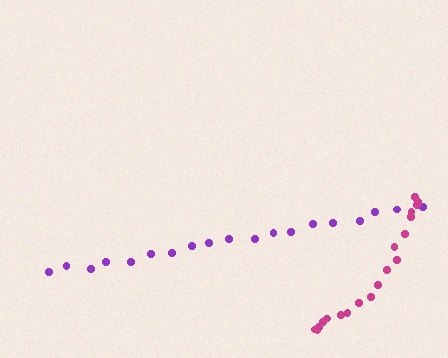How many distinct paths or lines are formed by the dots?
There are 2 distinct paths.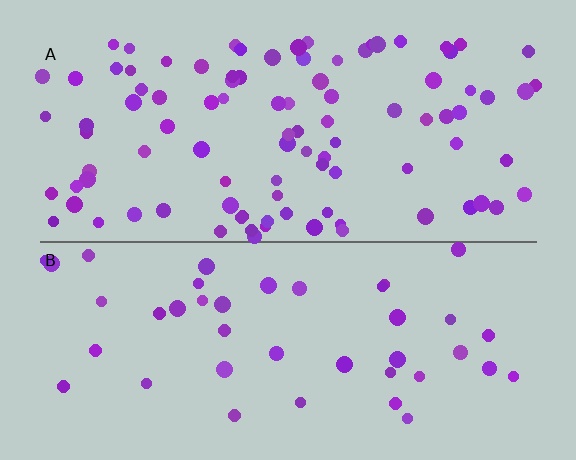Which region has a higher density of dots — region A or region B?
A (the top).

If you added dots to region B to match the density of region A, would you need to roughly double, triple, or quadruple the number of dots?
Approximately double.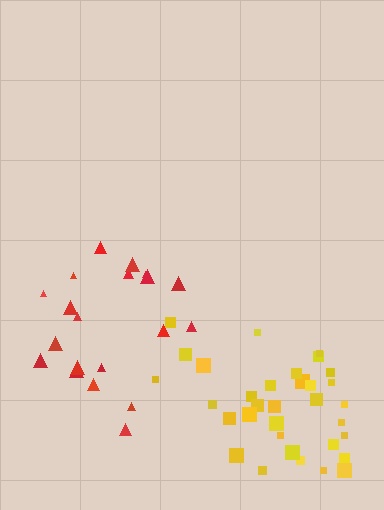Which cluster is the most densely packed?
Yellow.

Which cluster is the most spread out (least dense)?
Red.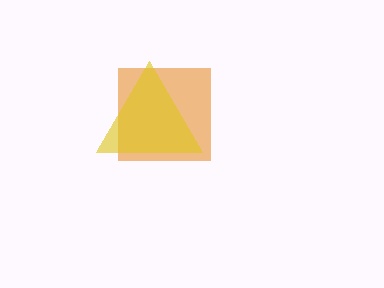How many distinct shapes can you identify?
There are 2 distinct shapes: an orange square, a yellow triangle.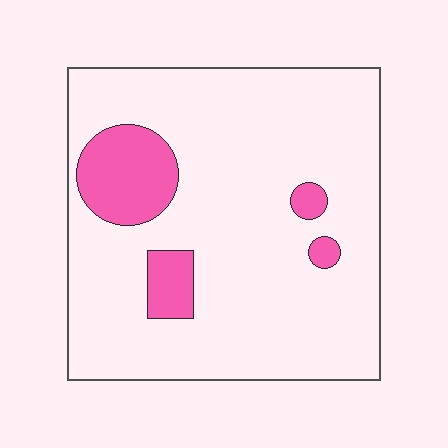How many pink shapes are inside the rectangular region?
4.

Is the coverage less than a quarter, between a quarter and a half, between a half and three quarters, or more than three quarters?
Less than a quarter.